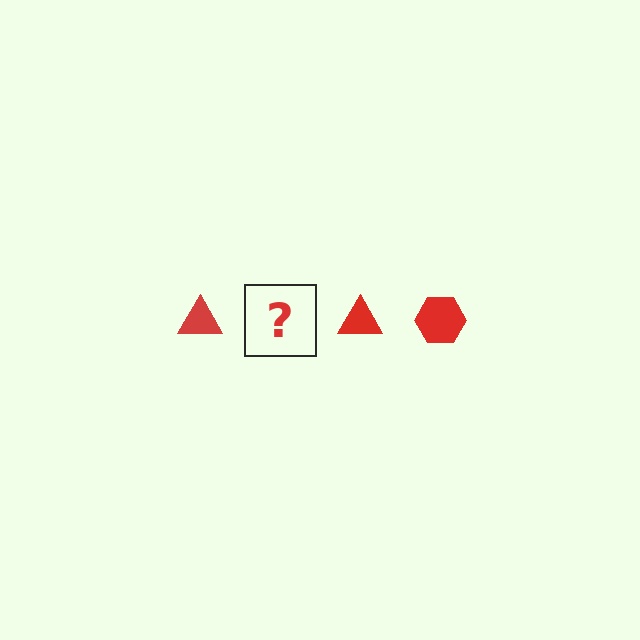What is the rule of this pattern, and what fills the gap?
The rule is that the pattern cycles through triangle, hexagon shapes in red. The gap should be filled with a red hexagon.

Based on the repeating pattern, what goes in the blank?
The blank should be a red hexagon.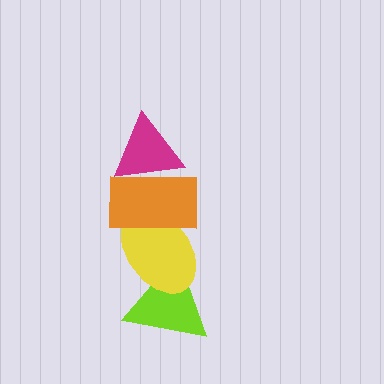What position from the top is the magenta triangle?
The magenta triangle is 1st from the top.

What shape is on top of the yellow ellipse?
The orange rectangle is on top of the yellow ellipse.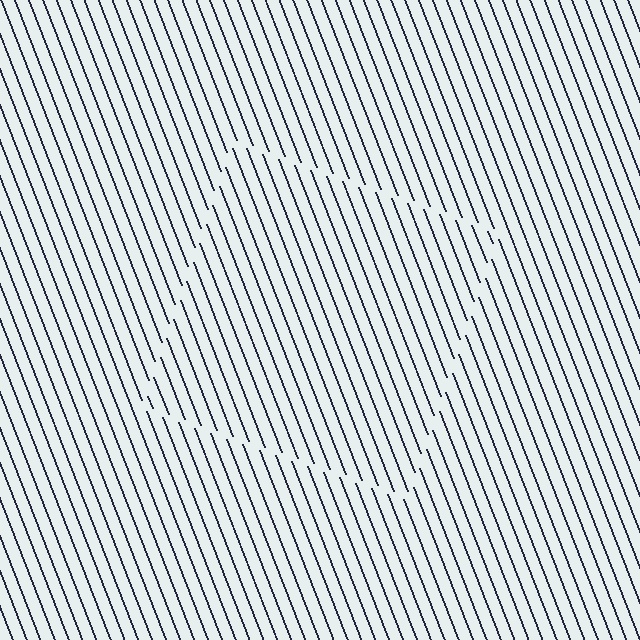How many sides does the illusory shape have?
4 sides — the line-ends trace a square.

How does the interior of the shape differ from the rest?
The interior of the shape contains the same grating, shifted by half a period — the contour is defined by the phase discontinuity where line-ends from the inner and outer gratings abut.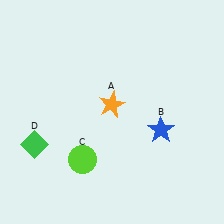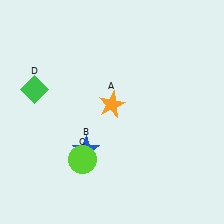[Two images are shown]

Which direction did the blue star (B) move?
The blue star (B) moved left.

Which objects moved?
The objects that moved are: the blue star (B), the green diamond (D).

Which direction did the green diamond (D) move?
The green diamond (D) moved up.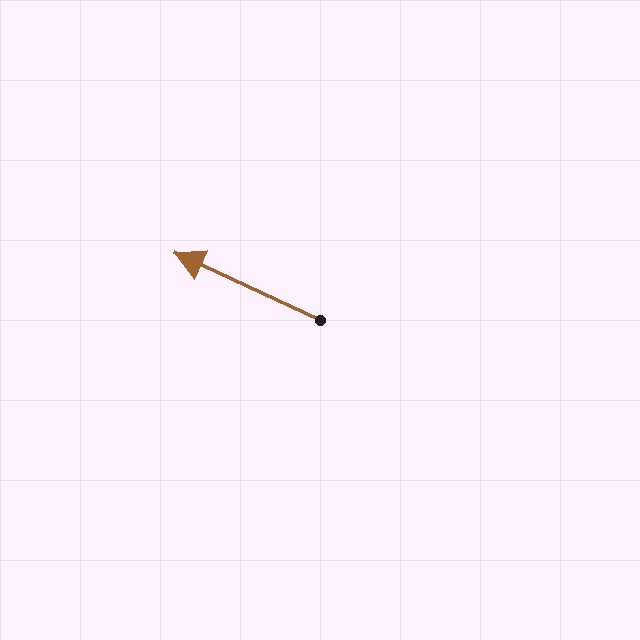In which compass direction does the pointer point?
Northwest.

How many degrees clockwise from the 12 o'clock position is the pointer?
Approximately 295 degrees.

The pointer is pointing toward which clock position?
Roughly 10 o'clock.